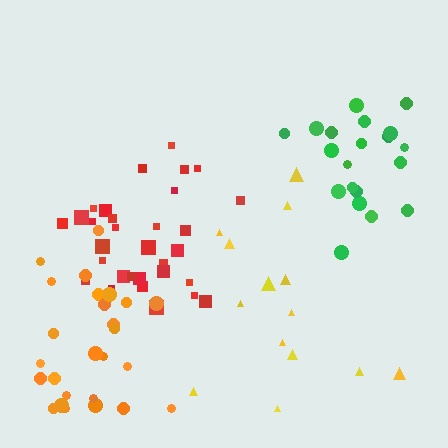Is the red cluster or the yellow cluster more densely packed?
Red.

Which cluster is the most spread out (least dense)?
Yellow.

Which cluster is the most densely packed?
Green.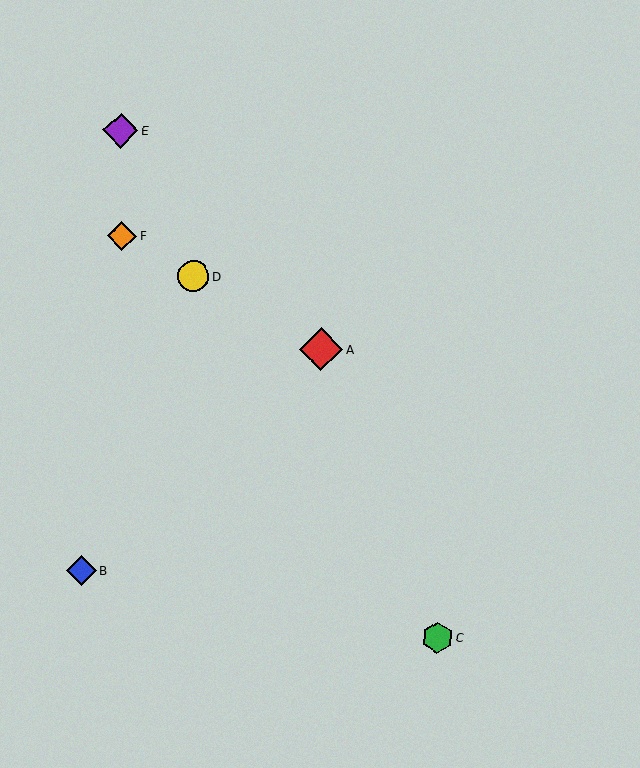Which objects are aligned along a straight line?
Objects A, D, F are aligned along a straight line.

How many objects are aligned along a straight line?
3 objects (A, D, F) are aligned along a straight line.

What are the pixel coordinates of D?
Object D is at (193, 277).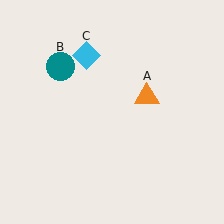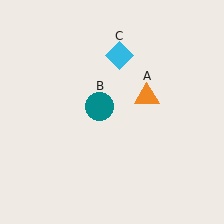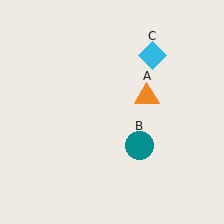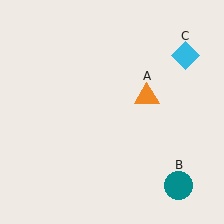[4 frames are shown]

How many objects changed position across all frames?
2 objects changed position: teal circle (object B), cyan diamond (object C).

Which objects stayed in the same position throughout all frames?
Orange triangle (object A) remained stationary.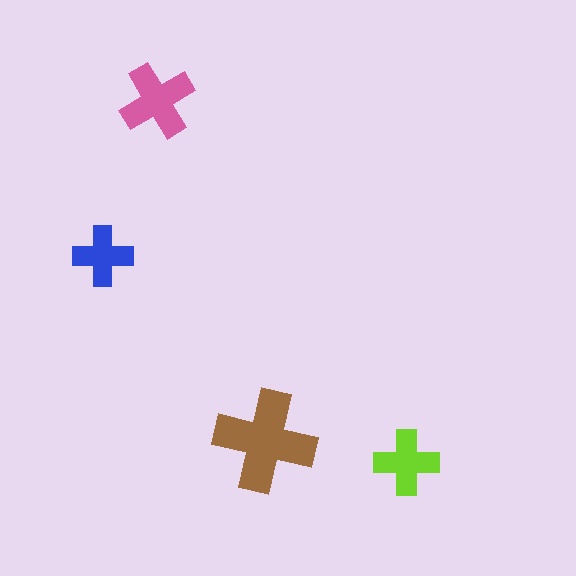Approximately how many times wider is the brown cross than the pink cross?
About 1.5 times wider.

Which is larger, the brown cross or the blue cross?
The brown one.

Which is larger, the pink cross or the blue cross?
The pink one.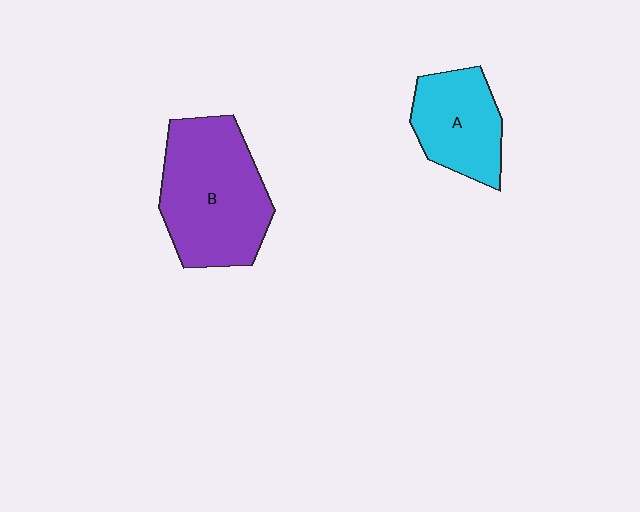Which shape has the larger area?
Shape B (purple).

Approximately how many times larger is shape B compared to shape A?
Approximately 1.6 times.